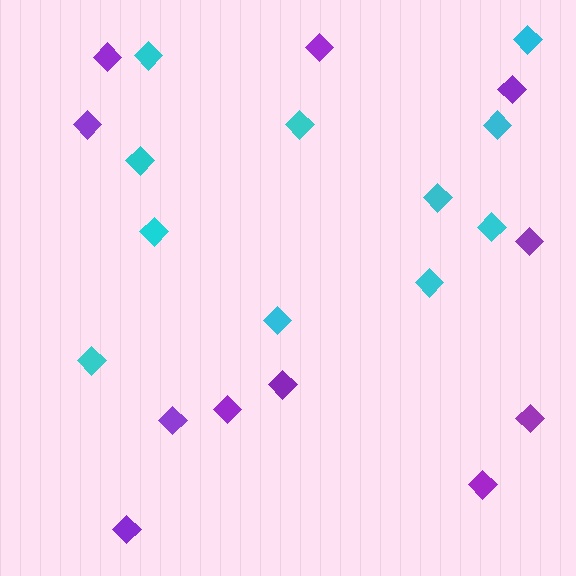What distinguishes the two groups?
There are 2 groups: one group of purple diamonds (11) and one group of cyan diamonds (11).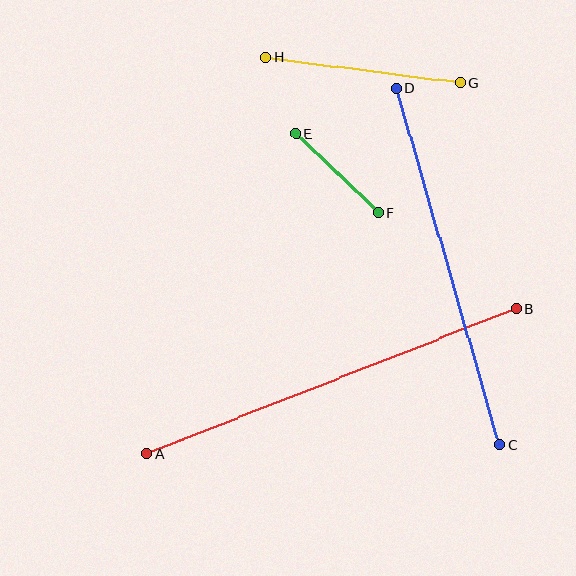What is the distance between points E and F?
The distance is approximately 114 pixels.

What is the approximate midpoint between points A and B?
The midpoint is at approximately (331, 381) pixels.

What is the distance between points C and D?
The distance is approximately 371 pixels.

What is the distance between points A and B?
The distance is approximately 398 pixels.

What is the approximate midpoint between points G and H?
The midpoint is at approximately (363, 70) pixels.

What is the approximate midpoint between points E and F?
The midpoint is at approximately (337, 173) pixels.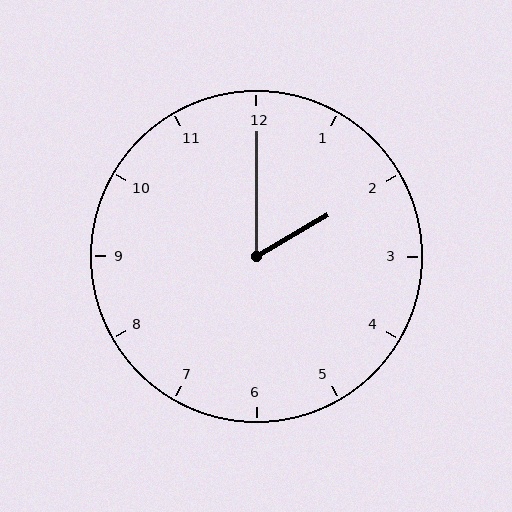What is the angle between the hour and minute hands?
Approximately 60 degrees.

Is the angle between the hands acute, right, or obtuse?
It is acute.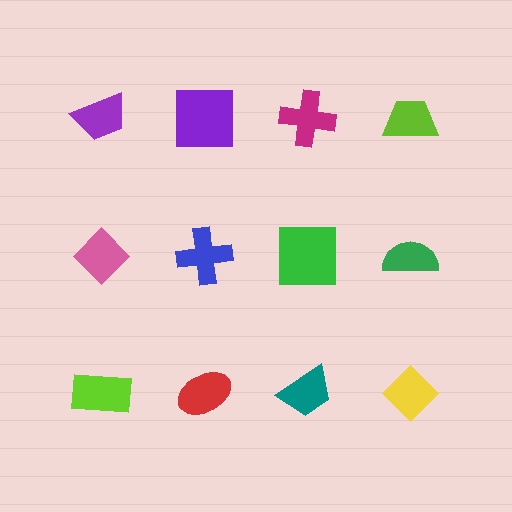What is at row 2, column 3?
A green square.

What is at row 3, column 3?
A teal trapezoid.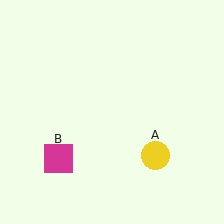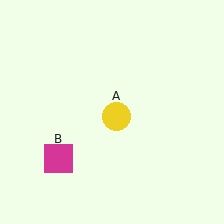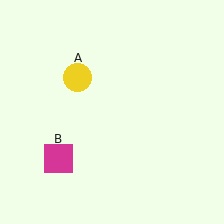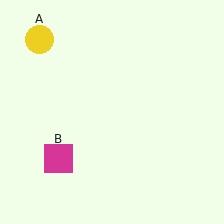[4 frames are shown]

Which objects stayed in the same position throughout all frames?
Magenta square (object B) remained stationary.